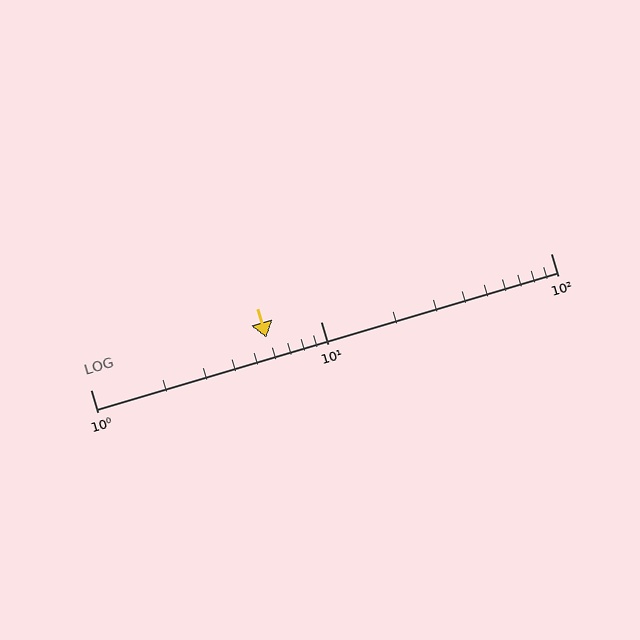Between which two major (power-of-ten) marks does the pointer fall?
The pointer is between 1 and 10.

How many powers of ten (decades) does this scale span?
The scale spans 2 decades, from 1 to 100.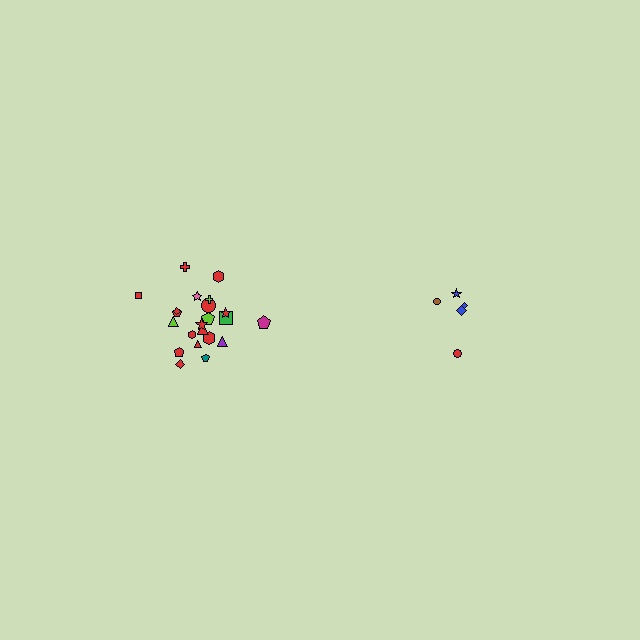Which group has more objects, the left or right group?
The left group.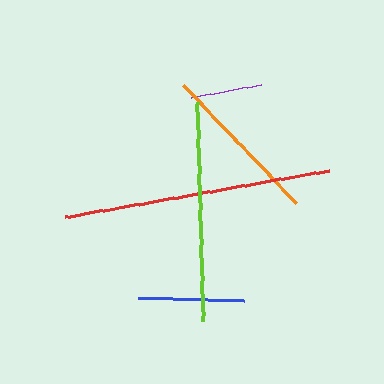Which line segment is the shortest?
The purple line is the shortest at approximately 72 pixels.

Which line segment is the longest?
The red line is the longest at approximately 268 pixels.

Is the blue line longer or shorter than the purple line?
The blue line is longer than the purple line.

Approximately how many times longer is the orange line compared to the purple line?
The orange line is approximately 2.3 times the length of the purple line.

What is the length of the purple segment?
The purple segment is approximately 72 pixels long.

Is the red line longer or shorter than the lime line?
The red line is longer than the lime line.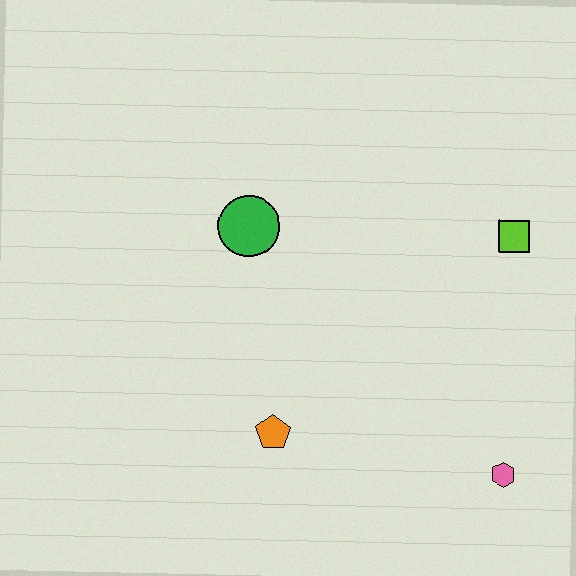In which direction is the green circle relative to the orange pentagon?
The green circle is above the orange pentagon.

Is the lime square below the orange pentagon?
No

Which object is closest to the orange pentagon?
The green circle is closest to the orange pentagon.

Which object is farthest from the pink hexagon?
The green circle is farthest from the pink hexagon.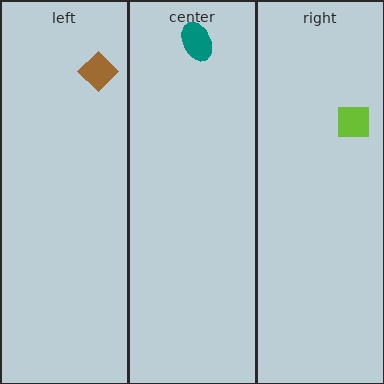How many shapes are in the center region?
1.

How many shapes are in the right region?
1.